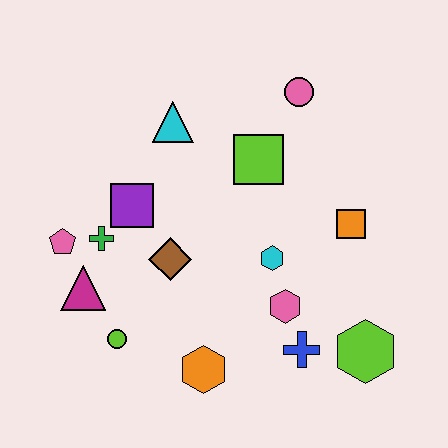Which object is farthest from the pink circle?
The lime circle is farthest from the pink circle.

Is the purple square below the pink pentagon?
No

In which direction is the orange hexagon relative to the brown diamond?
The orange hexagon is below the brown diamond.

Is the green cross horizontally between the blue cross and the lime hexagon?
No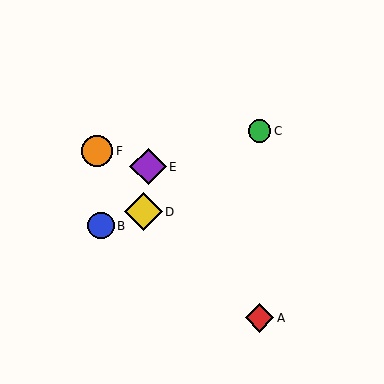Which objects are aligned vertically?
Objects A, C are aligned vertically.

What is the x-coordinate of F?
Object F is at x≈97.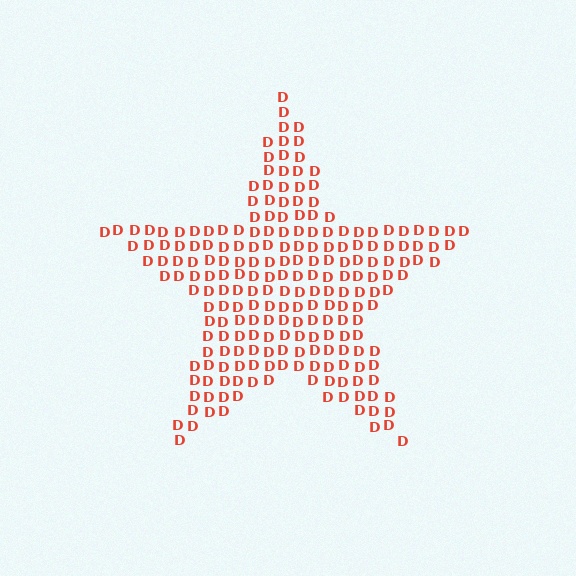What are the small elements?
The small elements are letter D's.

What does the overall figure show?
The overall figure shows a star.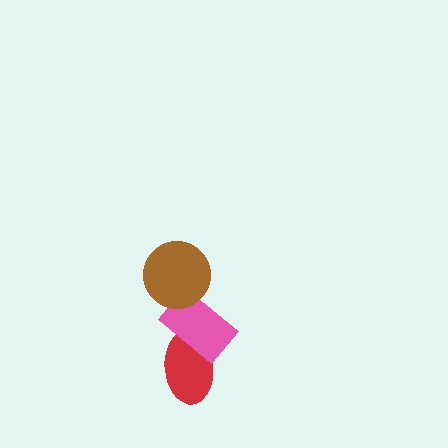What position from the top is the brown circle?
The brown circle is 1st from the top.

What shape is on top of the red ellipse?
The pink rectangle is on top of the red ellipse.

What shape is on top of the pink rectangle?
The brown circle is on top of the pink rectangle.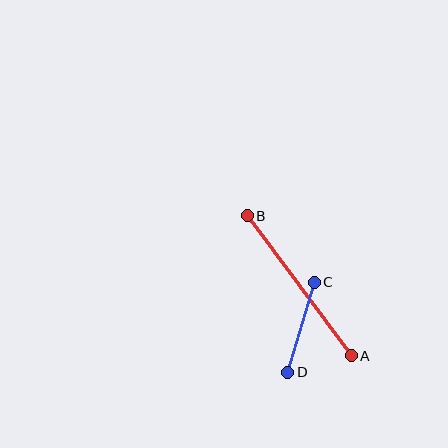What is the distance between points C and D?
The distance is approximately 94 pixels.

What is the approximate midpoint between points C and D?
The midpoint is at approximately (301, 327) pixels.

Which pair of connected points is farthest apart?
Points A and B are farthest apart.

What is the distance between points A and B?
The distance is approximately 175 pixels.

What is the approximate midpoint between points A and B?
The midpoint is at approximately (299, 286) pixels.